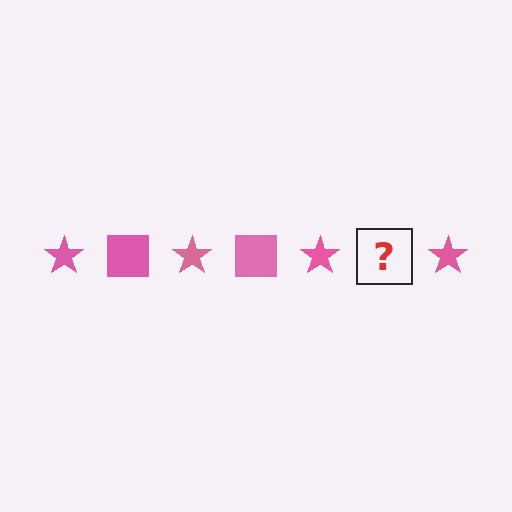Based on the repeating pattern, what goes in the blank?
The blank should be a pink square.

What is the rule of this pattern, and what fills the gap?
The rule is that the pattern cycles through star, square shapes in pink. The gap should be filled with a pink square.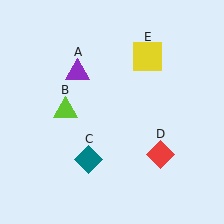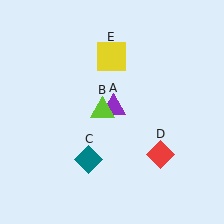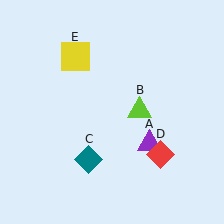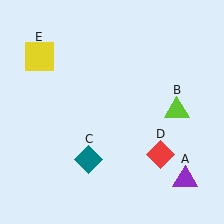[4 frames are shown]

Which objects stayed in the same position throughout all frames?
Teal diamond (object C) and red diamond (object D) remained stationary.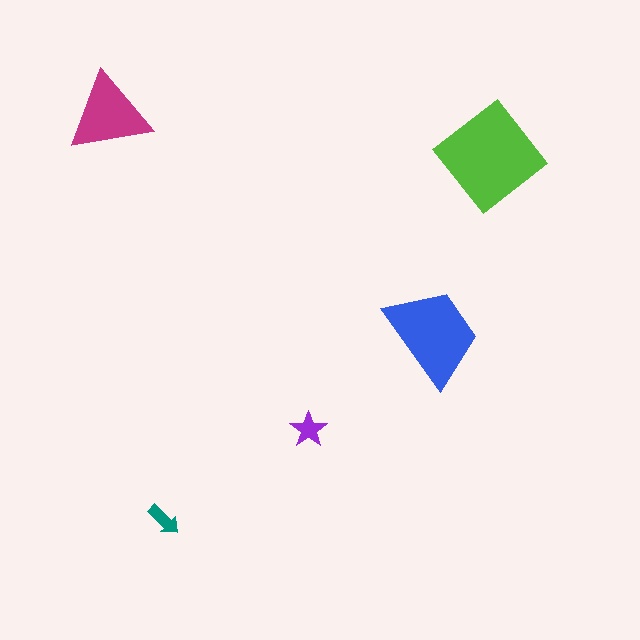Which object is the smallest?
The teal arrow.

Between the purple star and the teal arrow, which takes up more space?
The purple star.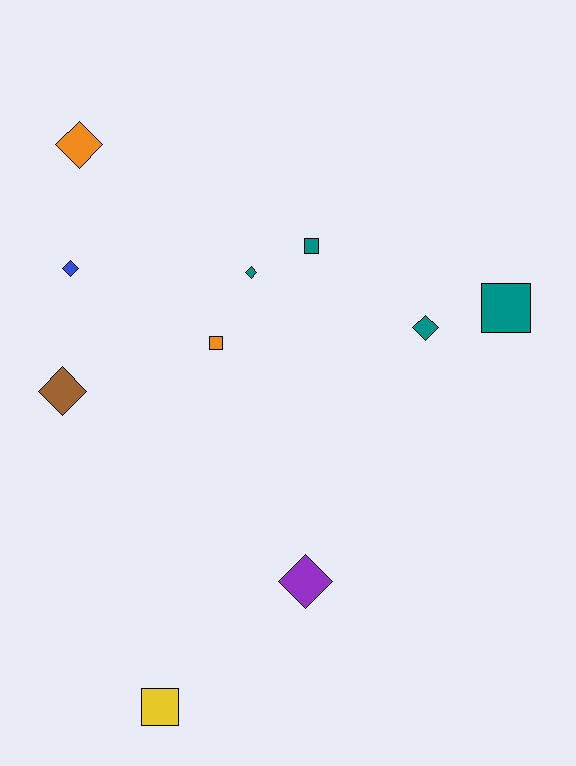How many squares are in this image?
There are 4 squares.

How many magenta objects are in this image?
There are no magenta objects.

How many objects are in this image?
There are 10 objects.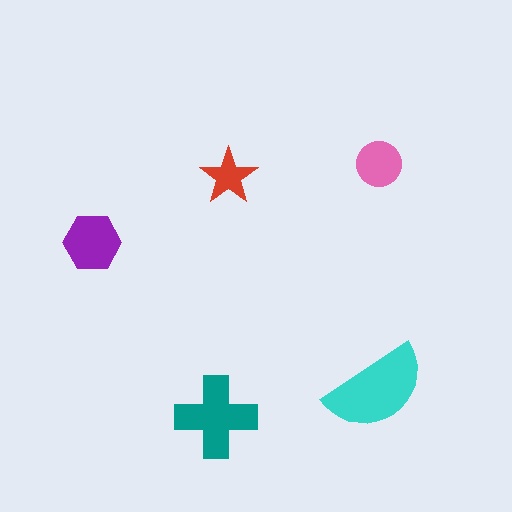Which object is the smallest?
The red star.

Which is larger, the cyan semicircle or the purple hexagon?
The cyan semicircle.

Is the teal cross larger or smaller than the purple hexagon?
Larger.